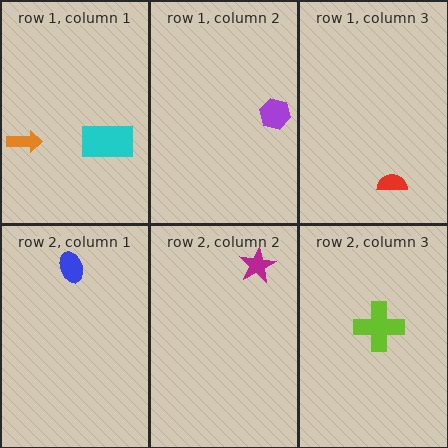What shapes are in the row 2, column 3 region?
The lime cross.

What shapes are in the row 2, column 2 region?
The magenta star.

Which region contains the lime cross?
The row 2, column 3 region.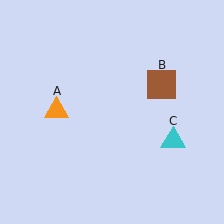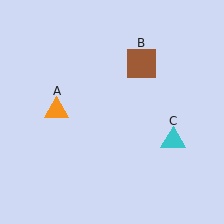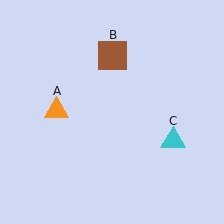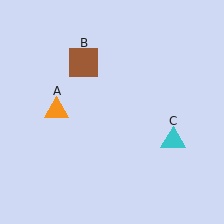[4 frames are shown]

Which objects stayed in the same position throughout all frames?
Orange triangle (object A) and cyan triangle (object C) remained stationary.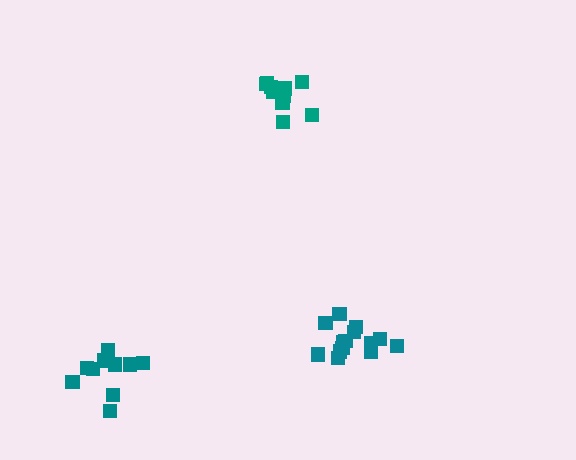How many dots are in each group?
Group 1: 14 dots, Group 2: 10 dots, Group 3: 10 dots (34 total).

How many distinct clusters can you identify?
There are 3 distinct clusters.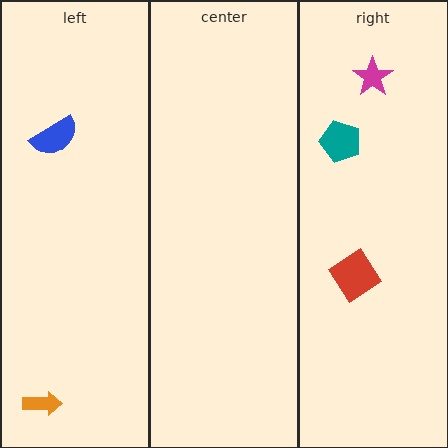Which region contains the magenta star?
The right region.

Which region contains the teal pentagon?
The right region.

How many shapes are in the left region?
2.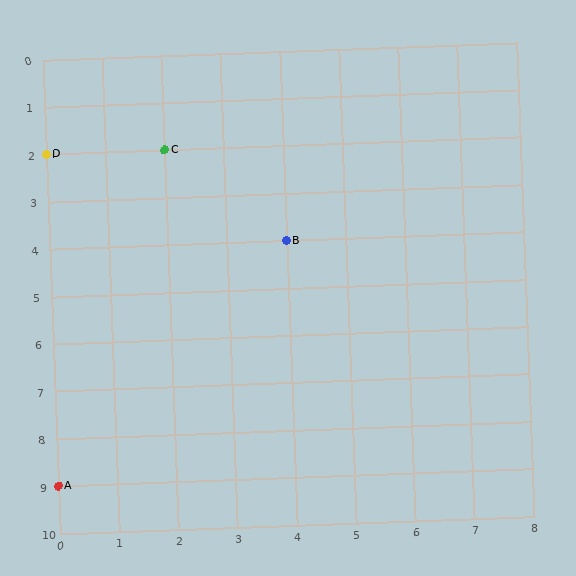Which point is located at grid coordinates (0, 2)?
Point D is at (0, 2).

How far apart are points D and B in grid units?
Points D and B are 4 columns and 2 rows apart (about 4.5 grid units diagonally).